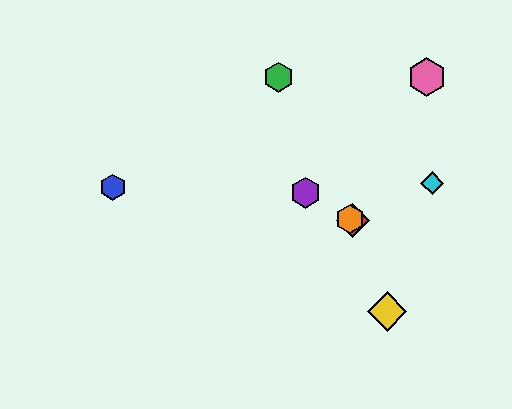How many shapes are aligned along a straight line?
3 shapes (the red diamond, the purple hexagon, the orange hexagon) are aligned along a straight line.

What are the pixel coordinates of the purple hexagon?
The purple hexagon is at (305, 193).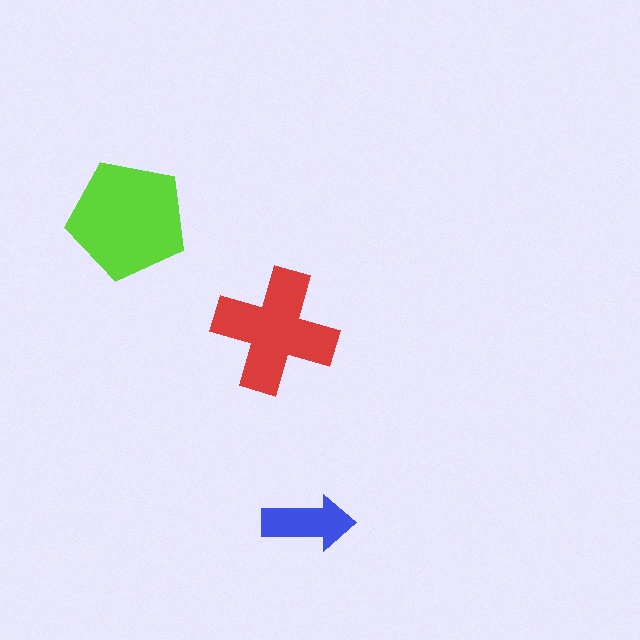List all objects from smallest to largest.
The blue arrow, the red cross, the lime pentagon.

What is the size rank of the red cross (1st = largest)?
2nd.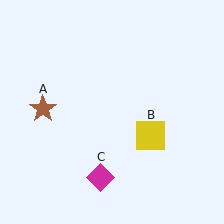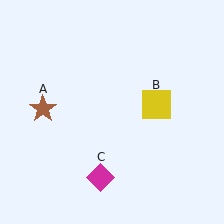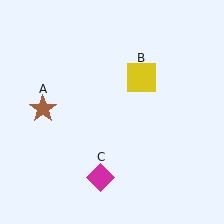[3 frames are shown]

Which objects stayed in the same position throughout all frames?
Brown star (object A) and magenta diamond (object C) remained stationary.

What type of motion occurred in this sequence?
The yellow square (object B) rotated counterclockwise around the center of the scene.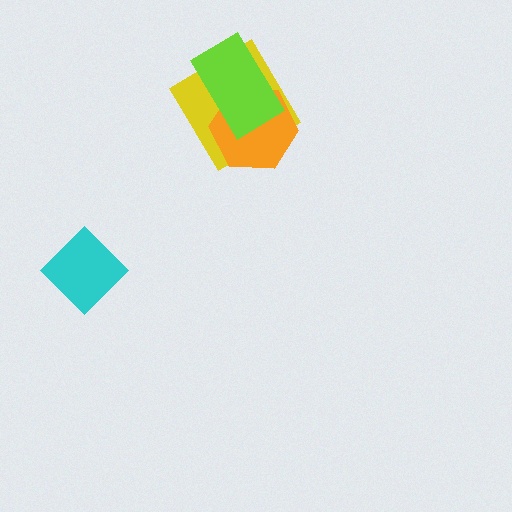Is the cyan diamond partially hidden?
No, no other shape covers it.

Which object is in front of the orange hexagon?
The lime rectangle is in front of the orange hexagon.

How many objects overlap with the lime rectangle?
2 objects overlap with the lime rectangle.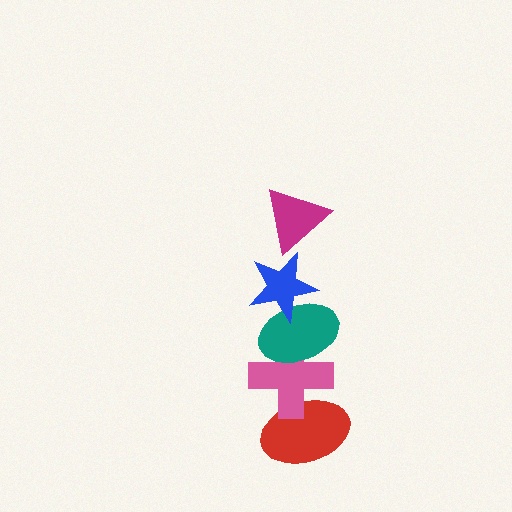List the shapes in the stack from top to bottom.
From top to bottom: the magenta triangle, the blue star, the teal ellipse, the pink cross, the red ellipse.